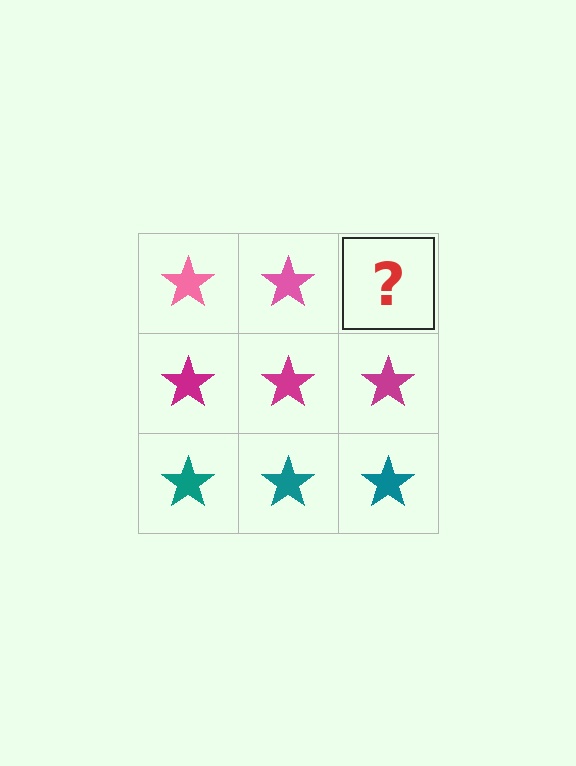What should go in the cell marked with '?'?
The missing cell should contain a pink star.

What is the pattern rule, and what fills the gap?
The rule is that each row has a consistent color. The gap should be filled with a pink star.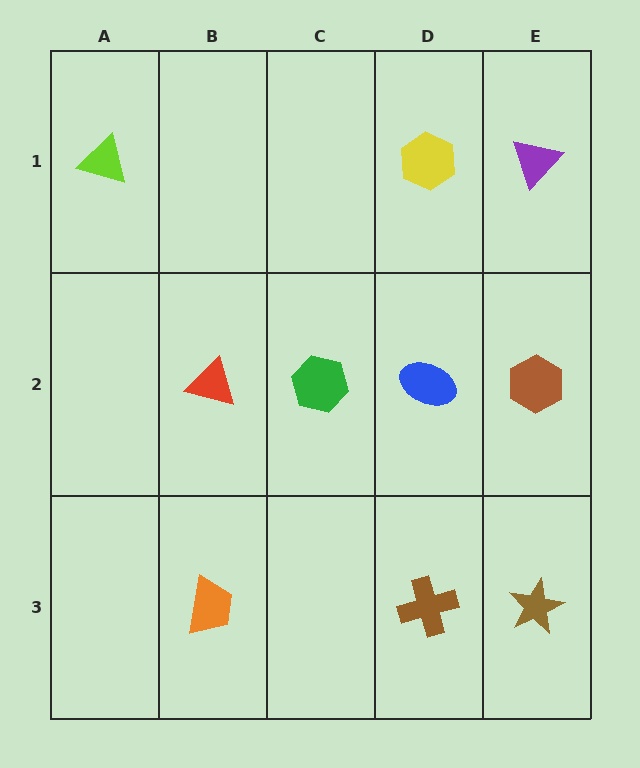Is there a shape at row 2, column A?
No, that cell is empty.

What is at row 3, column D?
A brown cross.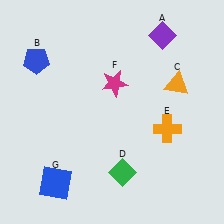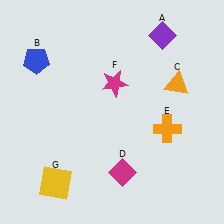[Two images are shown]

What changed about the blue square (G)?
In Image 1, G is blue. In Image 2, it changed to yellow.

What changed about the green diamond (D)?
In Image 1, D is green. In Image 2, it changed to magenta.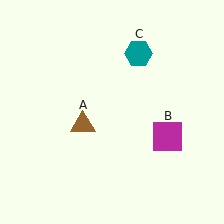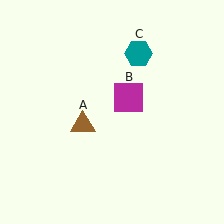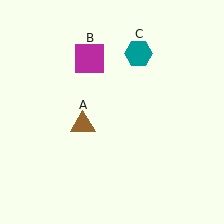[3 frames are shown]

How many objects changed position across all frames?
1 object changed position: magenta square (object B).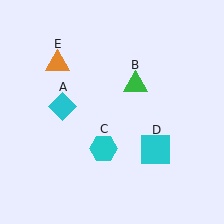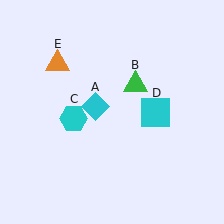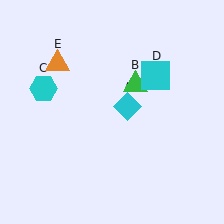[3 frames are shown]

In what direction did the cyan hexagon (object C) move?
The cyan hexagon (object C) moved up and to the left.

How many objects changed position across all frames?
3 objects changed position: cyan diamond (object A), cyan hexagon (object C), cyan square (object D).